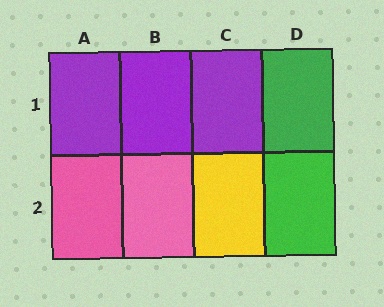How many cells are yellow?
1 cell is yellow.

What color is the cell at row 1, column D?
Green.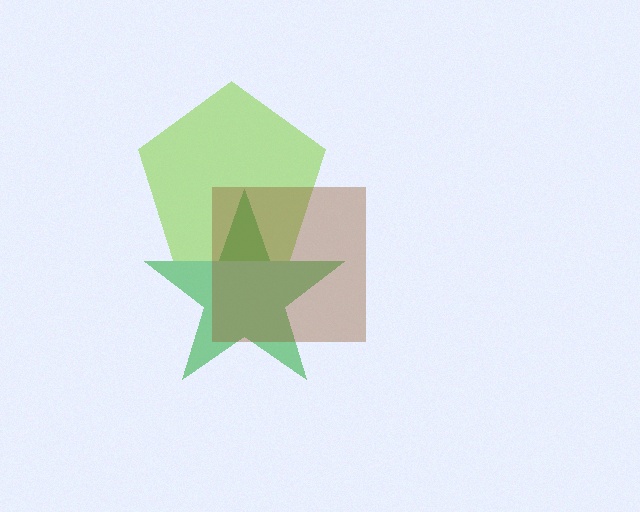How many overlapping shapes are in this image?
There are 3 overlapping shapes in the image.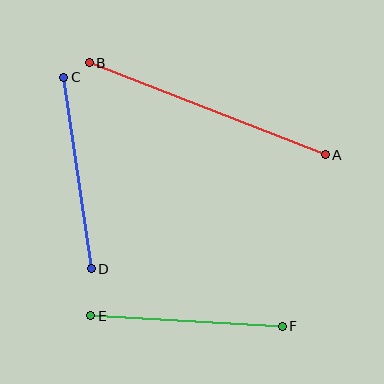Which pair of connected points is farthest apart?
Points A and B are farthest apart.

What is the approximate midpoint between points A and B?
The midpoint is at approximately (207, 109) pixels.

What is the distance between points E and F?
The distance is approximately 192 pixels.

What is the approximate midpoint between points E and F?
The midpoint is at approximately (187, 321) pixels.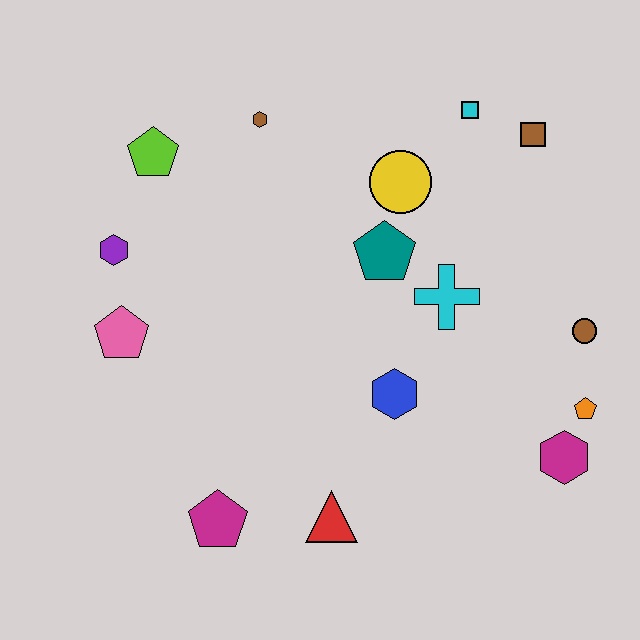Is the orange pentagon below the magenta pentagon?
No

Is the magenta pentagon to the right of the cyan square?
No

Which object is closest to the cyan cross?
The teal pentagon is closest to the cyan cross.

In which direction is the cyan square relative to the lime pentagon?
The cyan square is to the right of the lime pentagon.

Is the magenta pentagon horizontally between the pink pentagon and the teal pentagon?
Yes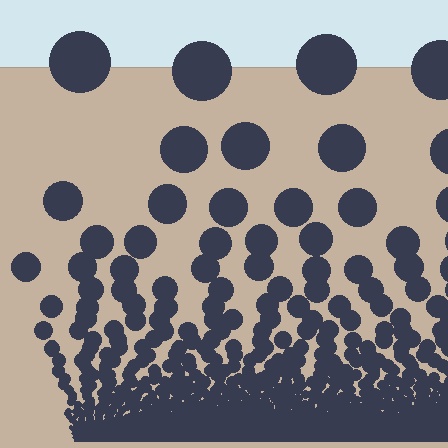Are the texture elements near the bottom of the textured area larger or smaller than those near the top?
Smaller. The gradient is inverted — elements near the bottom are smaller and denser.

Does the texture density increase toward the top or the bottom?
Density increases toward the bottom.